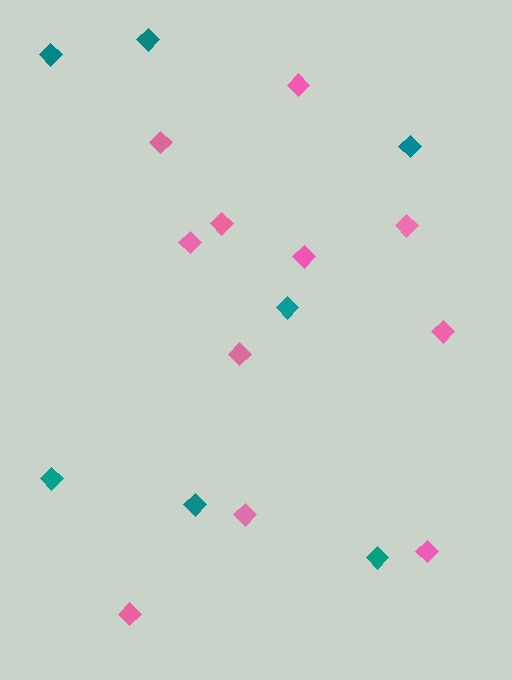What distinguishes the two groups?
There are 2 groups: one group of pink diamonds (11) and one group of teal diamonds (7).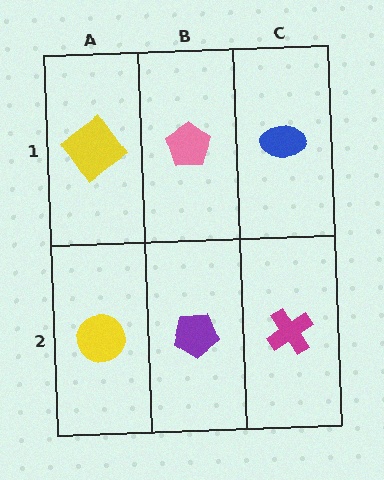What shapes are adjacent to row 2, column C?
A blue ellipse (row 1, column C), a purple pentagon (row 2, column B).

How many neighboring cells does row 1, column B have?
3.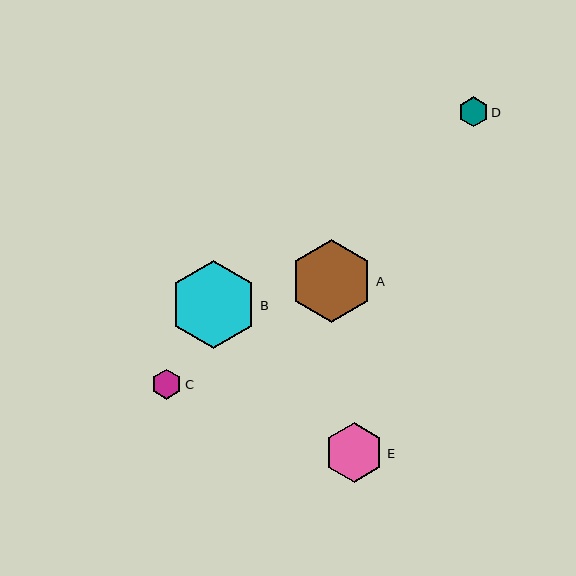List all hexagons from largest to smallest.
From largest to smallest: B, A, E, C, D.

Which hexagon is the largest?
Hexagon B is the largest with a size of approximately 88 pixels.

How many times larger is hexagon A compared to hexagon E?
Hexagon A is approximately 1.4 times the size of hexagon E.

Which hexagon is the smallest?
Hexagon D is the smallest with a size of approximately 30 pixels.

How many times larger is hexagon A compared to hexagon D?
Hexagon A is approximately 2.8 times the size of hexagon D.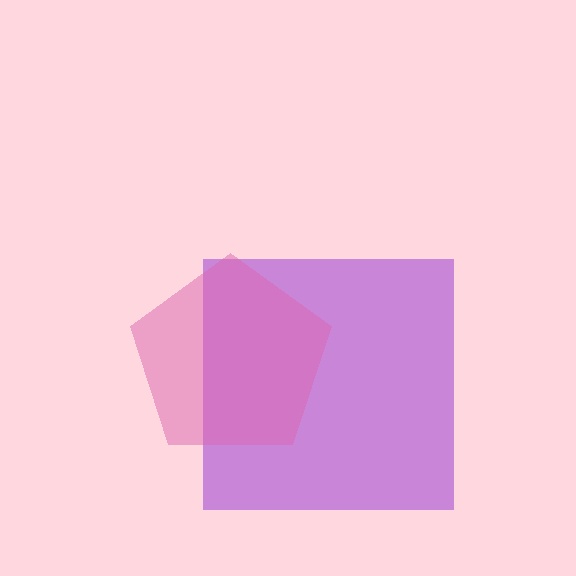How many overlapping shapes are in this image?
There are 2 overlapping shapes in the image.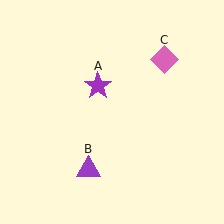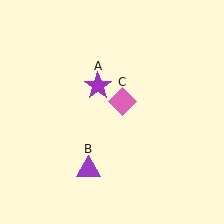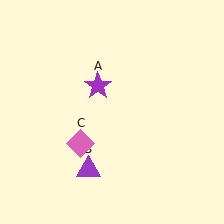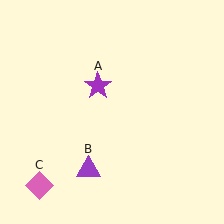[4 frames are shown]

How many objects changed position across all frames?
1 object changed position: pink diamond (object C).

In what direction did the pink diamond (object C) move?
The pink diamond (object C) moved down and to the left.